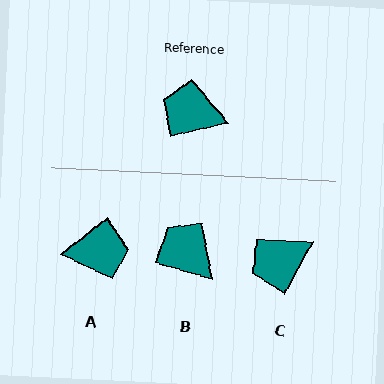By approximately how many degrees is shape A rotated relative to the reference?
Approximately 155 degrees clockwise.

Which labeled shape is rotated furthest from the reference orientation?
A, about 155 degrees away.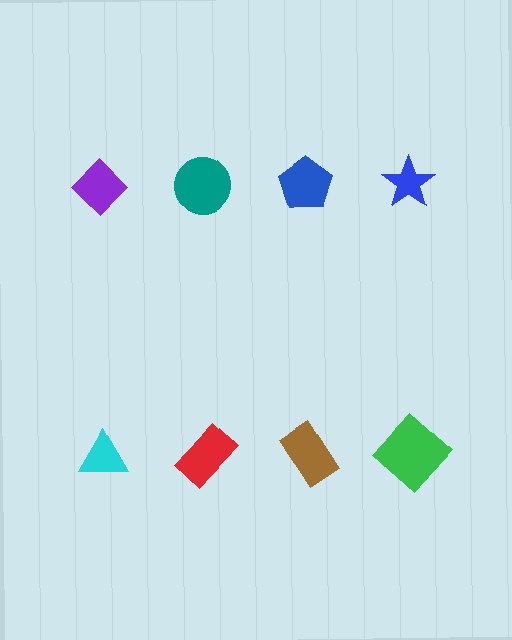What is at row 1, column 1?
A purple diamond.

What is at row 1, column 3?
A blue pentagon.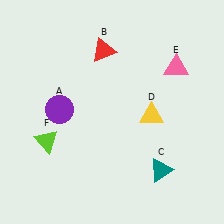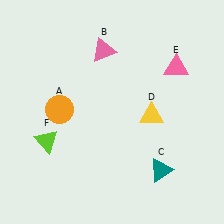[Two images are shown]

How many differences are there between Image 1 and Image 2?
There are 2 differences between the two images.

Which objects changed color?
A changed from purple to orange. B changed from red to pink.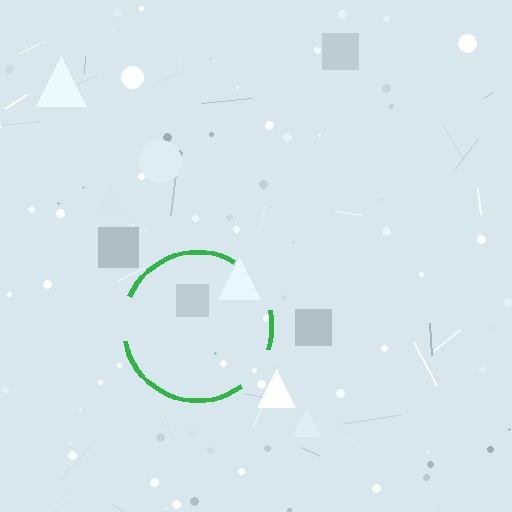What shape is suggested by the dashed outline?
The dashed outline suggests a circle.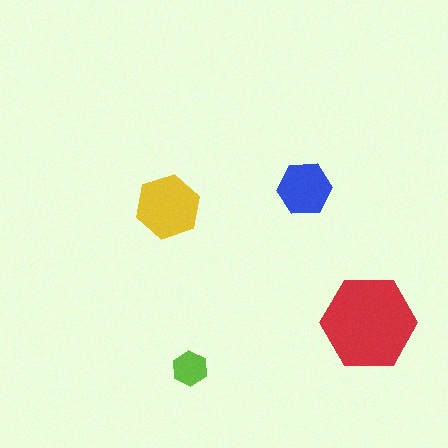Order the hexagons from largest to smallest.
the red one, the yellow one, the blue one, the lime one.